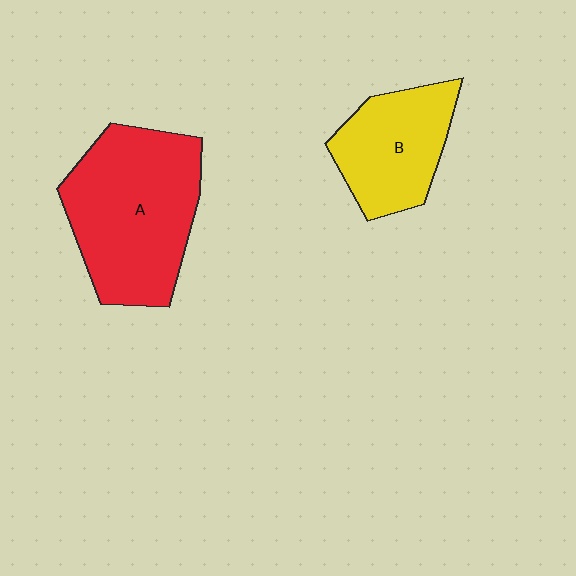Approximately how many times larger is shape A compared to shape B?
Approximately 1.6 times.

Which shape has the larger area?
Shape A (red).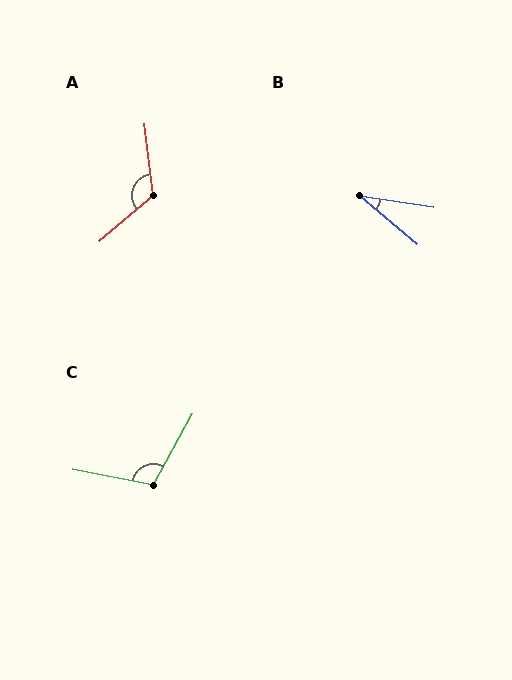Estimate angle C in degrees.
Approximately 108 degrees.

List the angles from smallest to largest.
B (31°), C (108°), A (124°).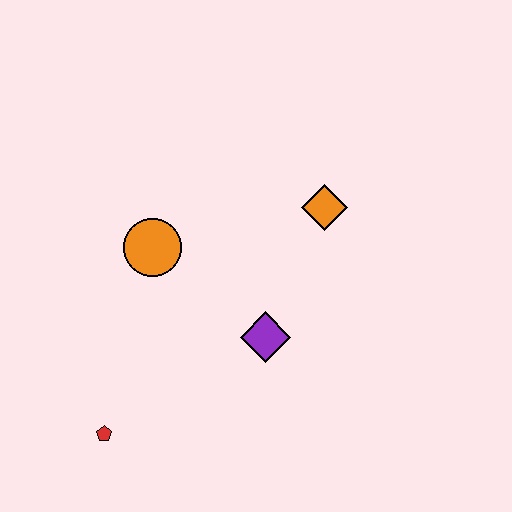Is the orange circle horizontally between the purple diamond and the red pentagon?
Yes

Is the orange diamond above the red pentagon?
Yes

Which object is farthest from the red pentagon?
The orange diamond is farthest from the red pentagon.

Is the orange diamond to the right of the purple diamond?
Yes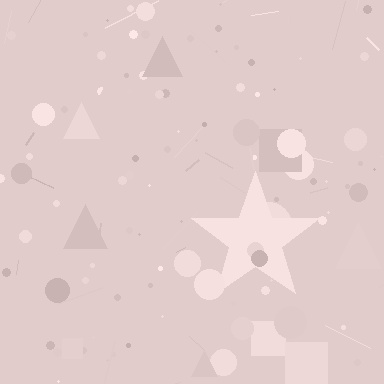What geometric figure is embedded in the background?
A star is embedded in the background.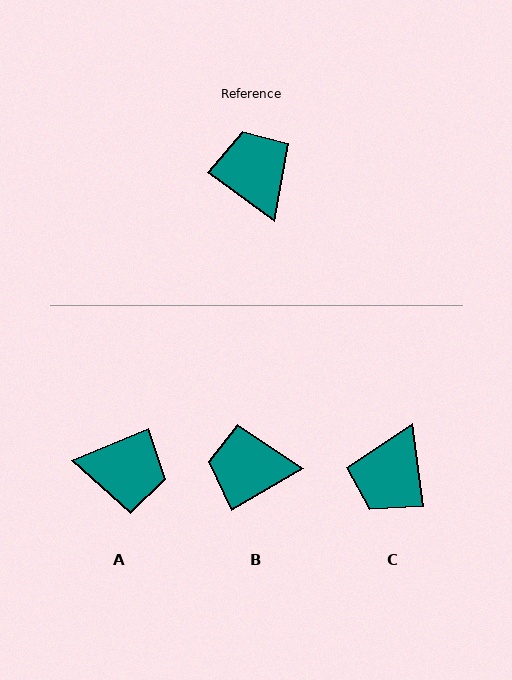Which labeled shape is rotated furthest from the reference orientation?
C, about 134 degrees away.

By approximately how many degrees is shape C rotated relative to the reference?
Approximately 134 degrees counter-clockwise.